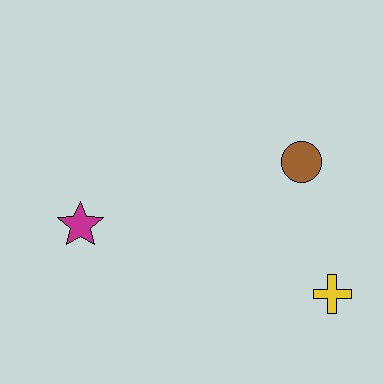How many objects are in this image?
There are 3 objects.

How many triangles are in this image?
There are no triangles.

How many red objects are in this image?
There are no red objects.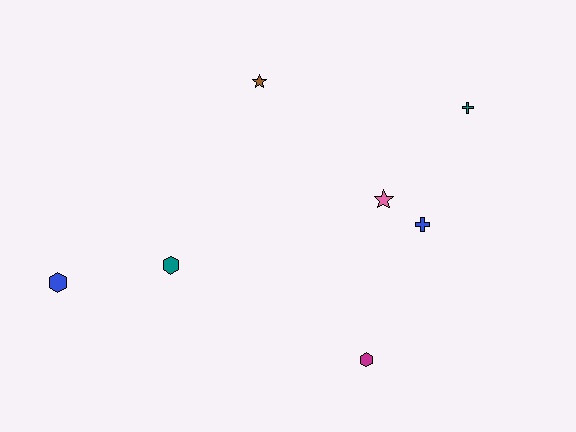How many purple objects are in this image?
There are no purple objects.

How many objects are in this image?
There are 7 objects.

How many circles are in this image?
There are no circles.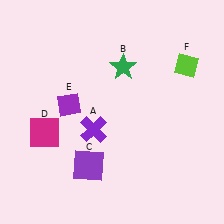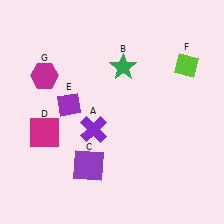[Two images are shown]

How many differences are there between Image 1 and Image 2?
There is 1 difference between the two images.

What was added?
A magenta hexagon (G) was added in Image 2.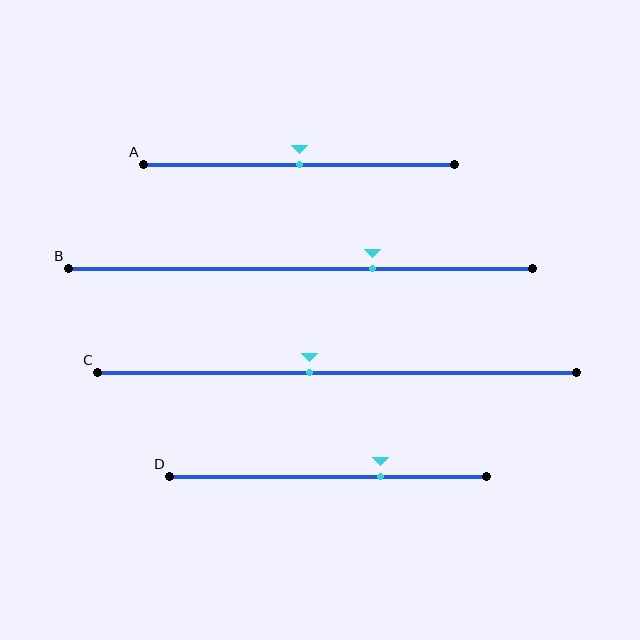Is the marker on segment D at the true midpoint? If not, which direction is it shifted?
No, the marker on segment D is shifted to the right by about 17% of the segment length.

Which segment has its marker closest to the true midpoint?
Segment A has its marker closest to the true midpoint.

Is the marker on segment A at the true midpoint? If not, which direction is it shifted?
Yes, the marker on segment A is at the true midpoint.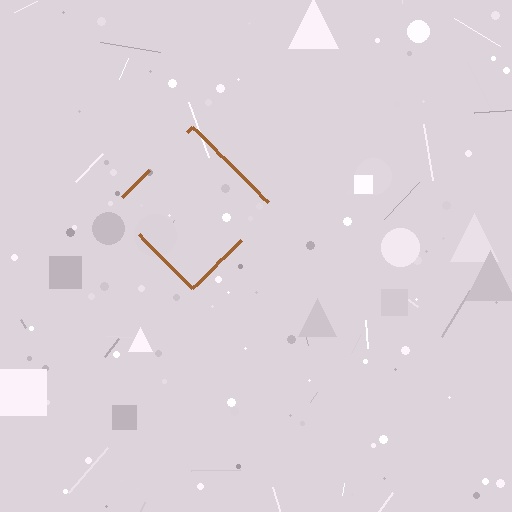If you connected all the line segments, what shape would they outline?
They would outline a diamond.